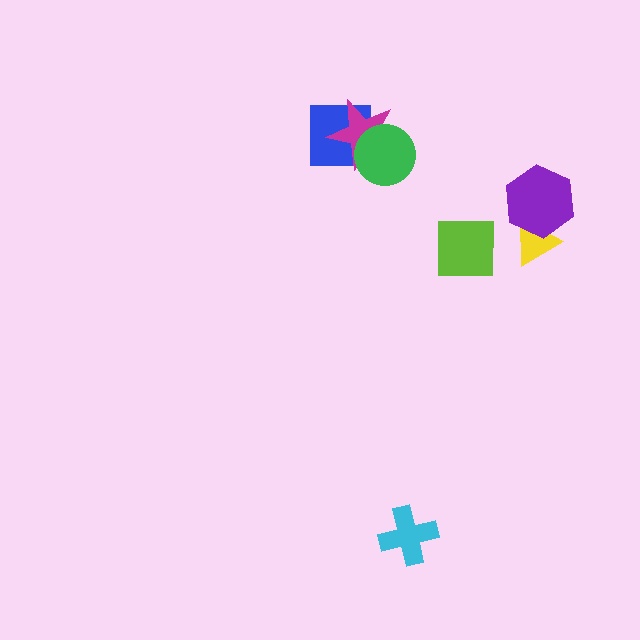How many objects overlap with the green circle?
2 objects overlap with the green circle.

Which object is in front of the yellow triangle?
The purple hexagon is in front of the yellow triangle.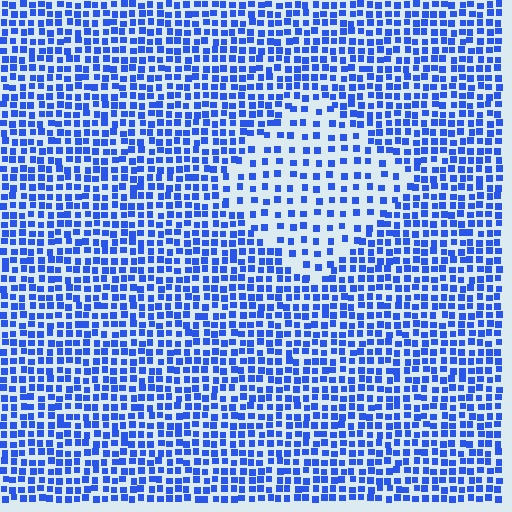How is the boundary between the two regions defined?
The boundary is defined by a change in element density (approximately 2.0x ratio). All elements are the same color, size, and shape.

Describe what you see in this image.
The image contains small blue elements arranged at two different densities. A diamond-shaped region is visible where the elements are less densely packed than the surrounding area.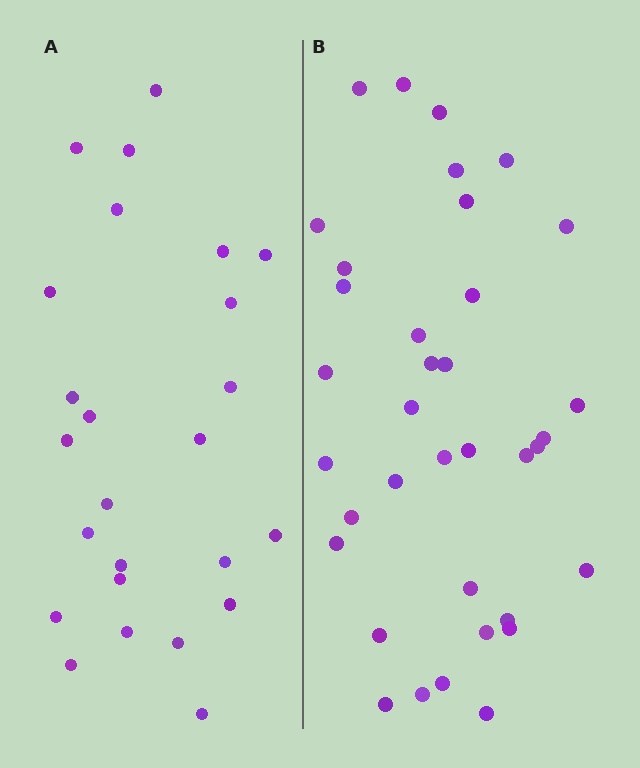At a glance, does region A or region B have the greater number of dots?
Region B (the right region) has more dots.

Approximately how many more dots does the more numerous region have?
Region B has roughly 12 or so more dots than region A.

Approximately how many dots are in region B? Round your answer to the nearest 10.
About 40 dots. (The exact count is 36, which rounds to 40.)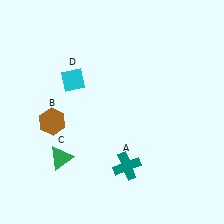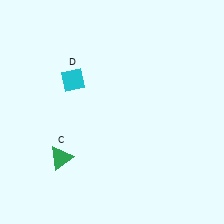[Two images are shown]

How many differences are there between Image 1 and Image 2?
There are 2 differences between the two images.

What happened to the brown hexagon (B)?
The brown hexagon (B) was removed in Image 2. It was in the bottom-left area of Image 1.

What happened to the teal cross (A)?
The teal cross (A) was removed in Image 2. It was in the bottom-right area of Image 1.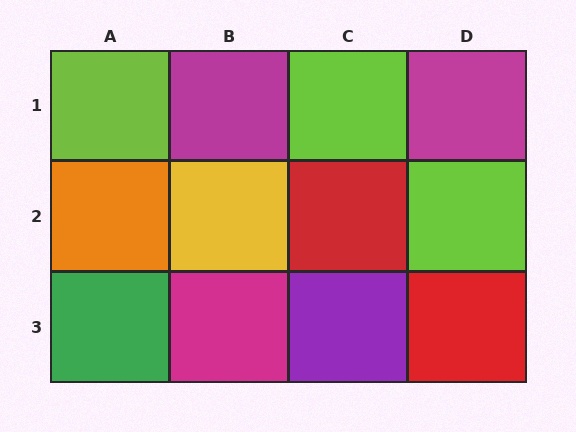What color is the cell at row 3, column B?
Magenta.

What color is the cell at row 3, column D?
Red.